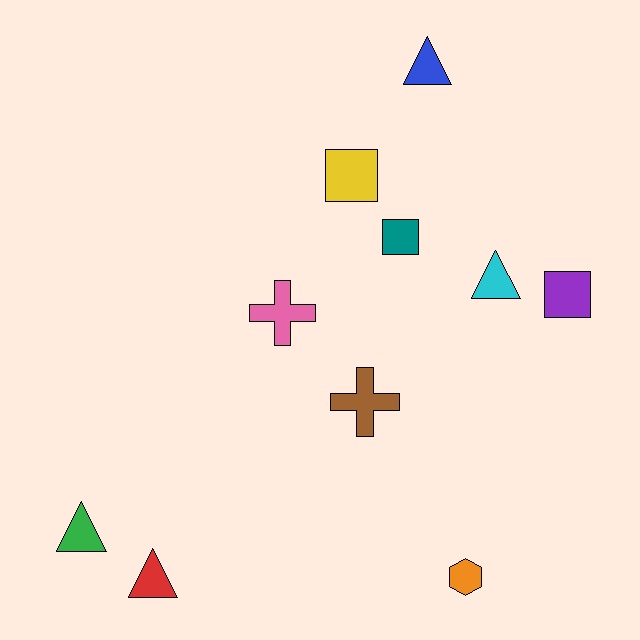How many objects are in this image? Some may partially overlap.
There are 10 objects.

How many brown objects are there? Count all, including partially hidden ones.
There is 1 brown object.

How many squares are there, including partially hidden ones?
There are 3 squares.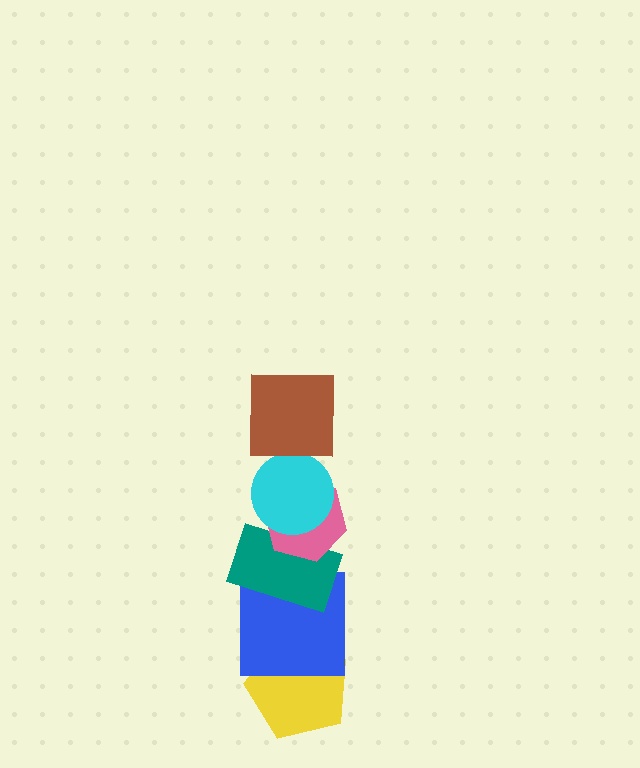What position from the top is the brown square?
The brown square is 1st from the top.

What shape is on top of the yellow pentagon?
The blue square is on top of the yellow pentagon.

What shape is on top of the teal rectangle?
The pink hexagon is on top of the teal rectangle.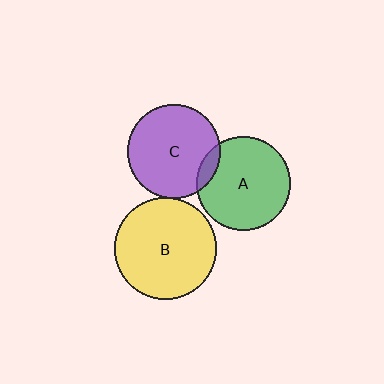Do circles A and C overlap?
Yes.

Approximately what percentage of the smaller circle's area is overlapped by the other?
Approximately 10%.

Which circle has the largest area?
Circle B (yellow).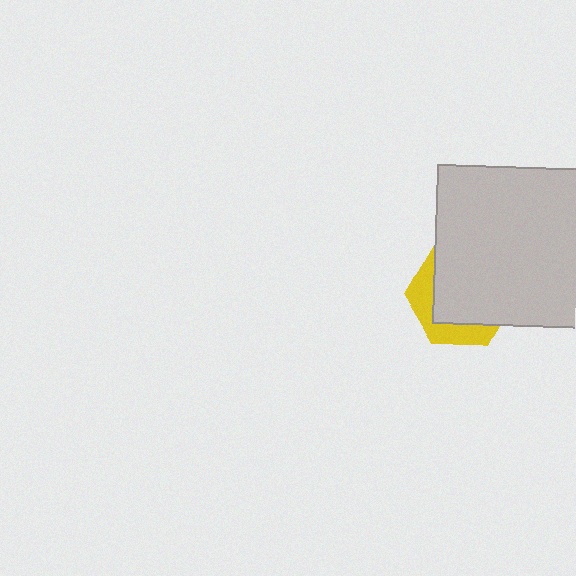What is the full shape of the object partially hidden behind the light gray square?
The partially hidden object is a yellow hexagon.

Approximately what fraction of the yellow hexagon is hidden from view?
Roughly 68% of the yellow hexagon is hidden behind the light gray square.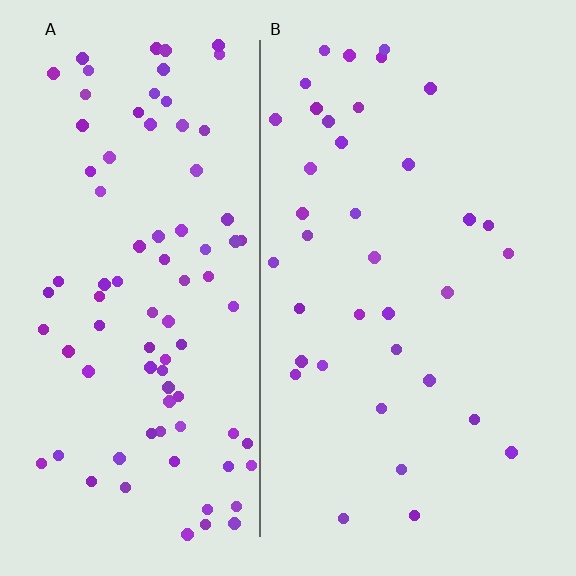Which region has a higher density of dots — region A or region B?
A (the left).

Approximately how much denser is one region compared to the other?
Approximately 2.4× — region A over region B.